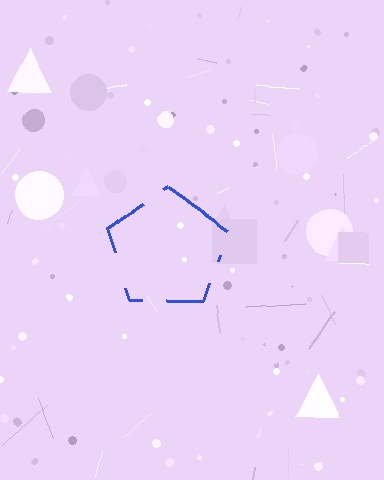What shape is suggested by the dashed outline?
The dashed outline suggests a pentagon.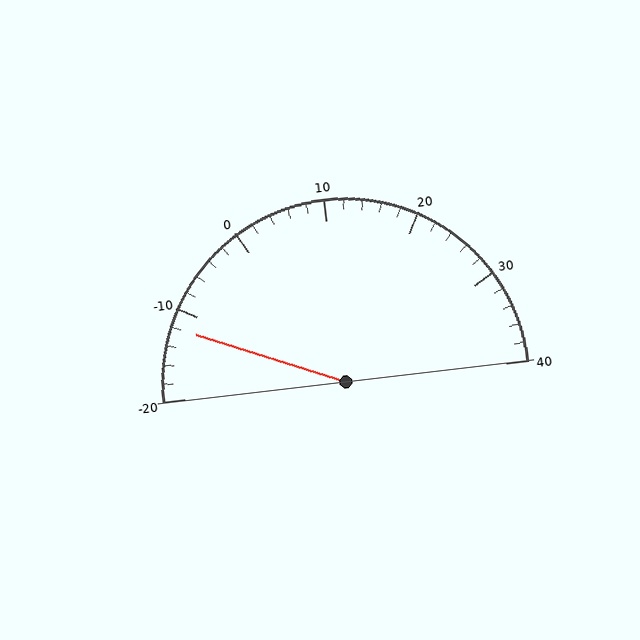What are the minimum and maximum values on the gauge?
The gauge ranges from -20 to 40.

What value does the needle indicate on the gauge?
The needle indicates approximately -12.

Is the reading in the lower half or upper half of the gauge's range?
The reading is in the lower half of the range (-20 to 40).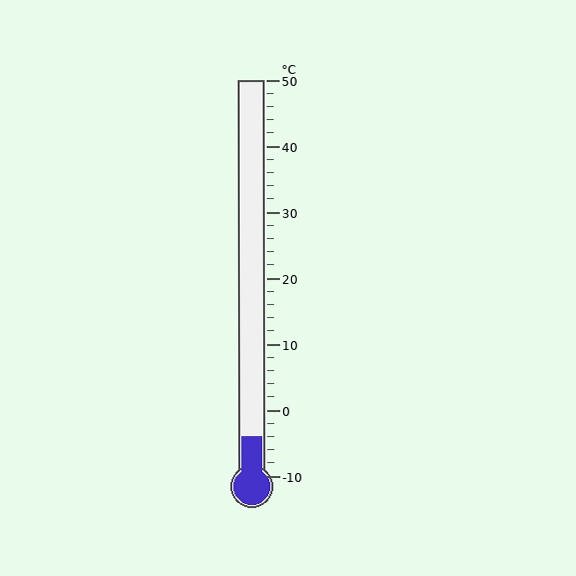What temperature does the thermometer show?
The thermometer shows approximately -4°C.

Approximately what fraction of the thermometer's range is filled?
The thermometer is filled to approximately 10% of its range.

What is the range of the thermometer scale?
The thermometer scale ranges from -10°C to 50°C.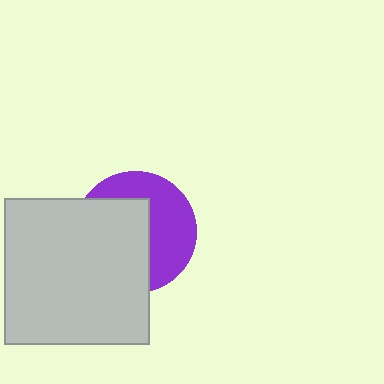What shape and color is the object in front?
The object in front is a light gray square.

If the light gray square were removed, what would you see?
You would see the complete purple circle.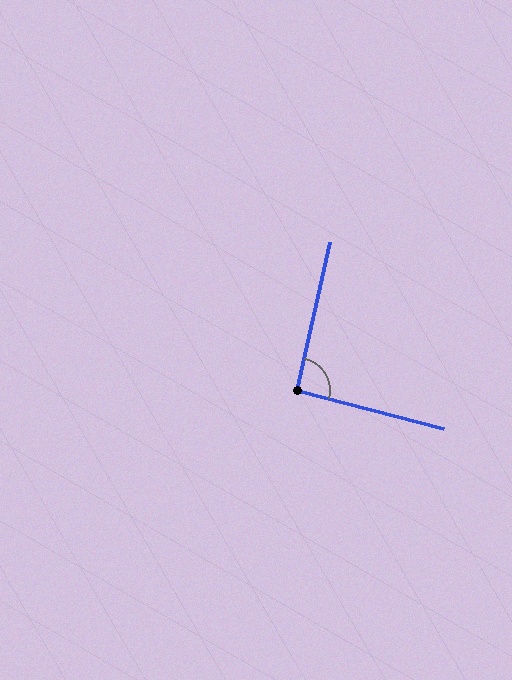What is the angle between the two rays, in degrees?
Approximately 92 degrees.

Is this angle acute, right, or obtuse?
It is approximately a right angle.